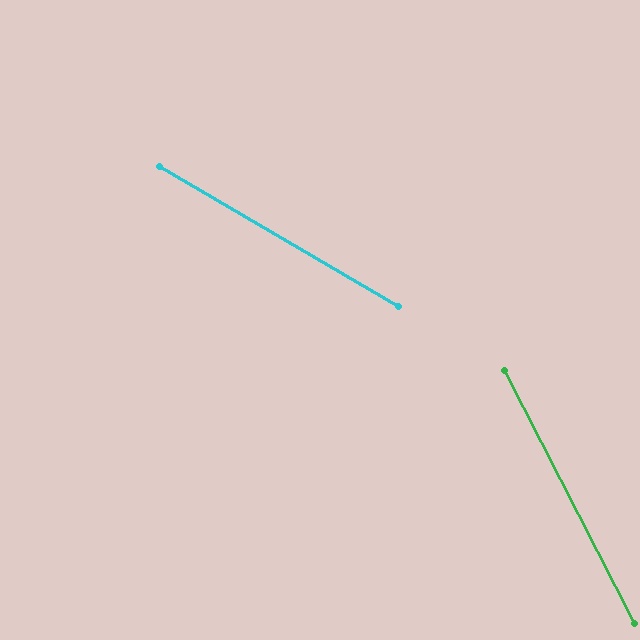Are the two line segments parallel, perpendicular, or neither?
Neither parallel nor perpendicular — they differ by about 32°.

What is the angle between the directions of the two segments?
Approximately 32 degrees.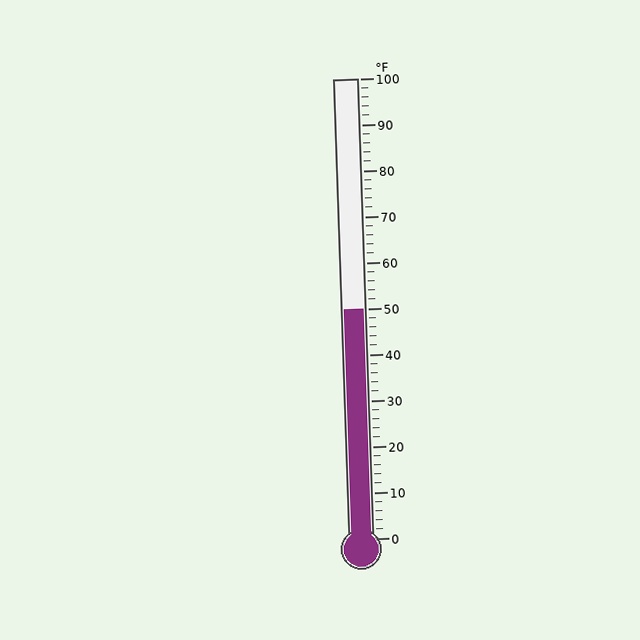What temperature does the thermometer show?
The thermometer shows approximately 50°F.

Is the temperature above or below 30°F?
The temperature is above 30°F.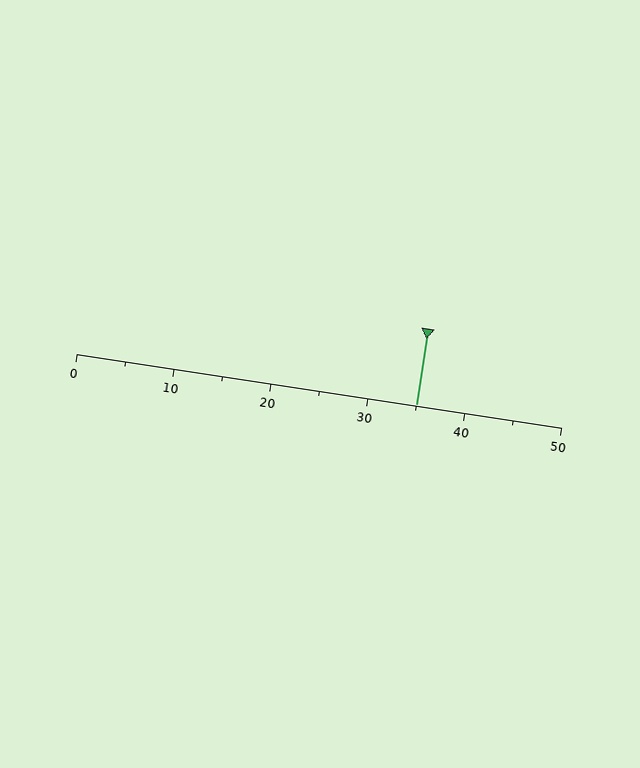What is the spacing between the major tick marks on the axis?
The major ticks are spaced 10 apart.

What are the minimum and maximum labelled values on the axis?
The axis runs from 0 to 50.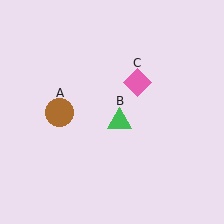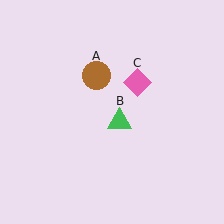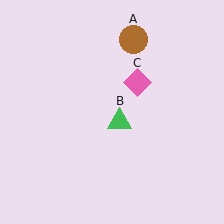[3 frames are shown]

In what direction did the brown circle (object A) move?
The brown circle (object A) moved up and to the right.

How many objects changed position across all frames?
1 object changed position: brown circle (object A).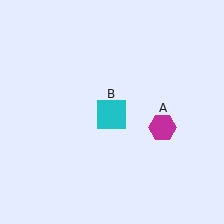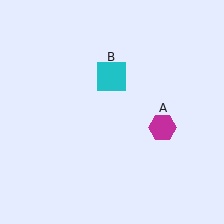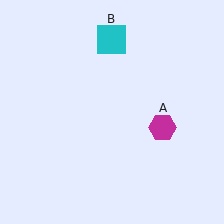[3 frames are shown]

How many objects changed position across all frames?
1 object changed position: cyan square (object B).